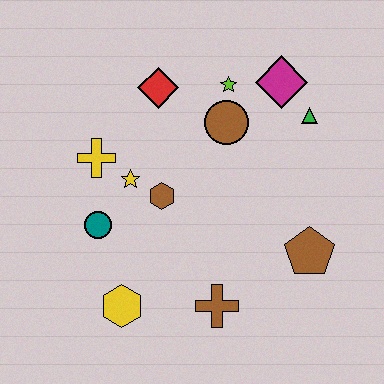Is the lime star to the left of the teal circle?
No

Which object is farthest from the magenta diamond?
The yellow hexagon is farthest from the magenta diamond.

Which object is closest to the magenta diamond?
The green triangle is closest to the magenta diamond.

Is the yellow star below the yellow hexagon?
No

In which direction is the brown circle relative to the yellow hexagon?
The brown circle is above the yellow hexagon.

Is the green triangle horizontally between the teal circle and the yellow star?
No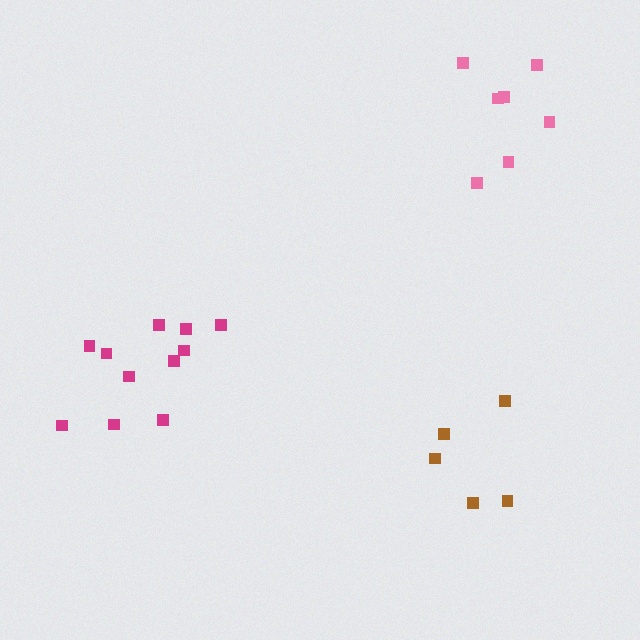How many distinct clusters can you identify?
There are 3 distinct clusters.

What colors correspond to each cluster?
The clusters are colored: magenta, pink, brown.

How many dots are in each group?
Group 1: 11 dots, Group 2: 7 dots, Group 3: 5 dots (23 total).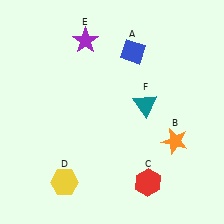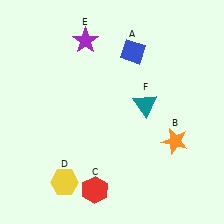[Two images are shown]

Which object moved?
The red hexagon (C) moved left.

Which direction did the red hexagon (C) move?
The red hexagon (C) moved left.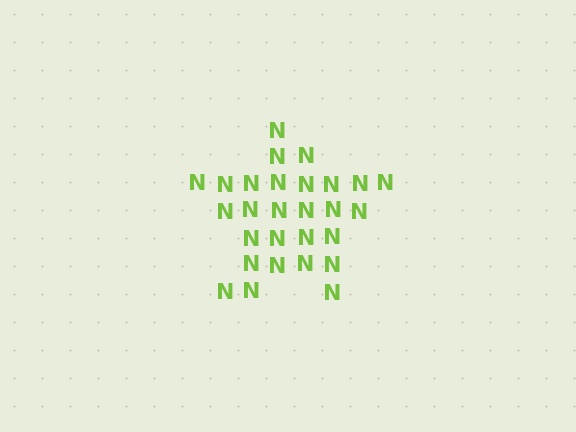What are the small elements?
The small elements are letter N's.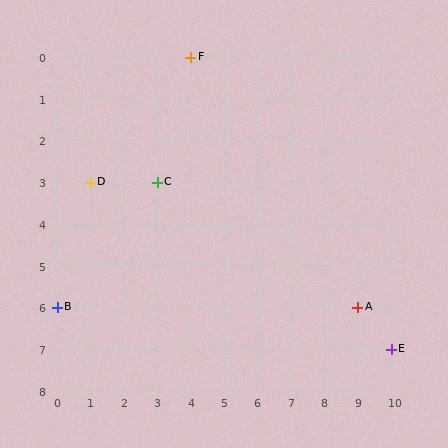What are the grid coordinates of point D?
Point D is at grid coordinates (1, 3).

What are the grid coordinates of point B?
Point B is at grid coordinates (0, 6).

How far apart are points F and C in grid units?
Points F and C are 1 column and 3 rows apart (about 3.2 grid units diagonally).